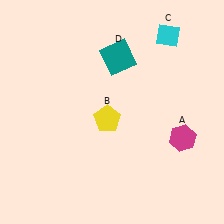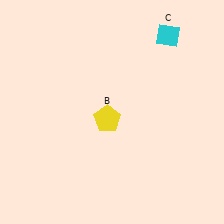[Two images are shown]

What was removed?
The teal square (D), the magenta hexagon (A) were removed in Image 2.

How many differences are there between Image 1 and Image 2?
There are 2 differences between the two images.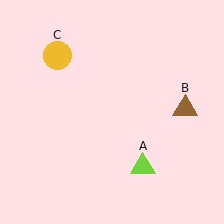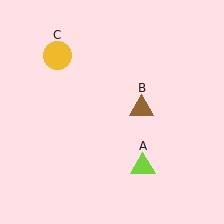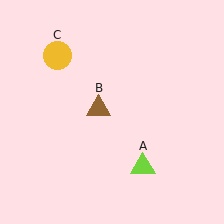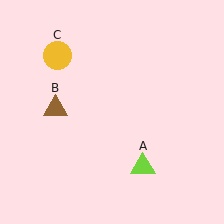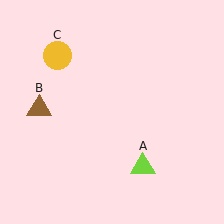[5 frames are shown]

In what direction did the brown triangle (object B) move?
The brown triangle (object B) moved left.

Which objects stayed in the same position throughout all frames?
Lime triangle (object A) and yellow circle (object C) remained stationary.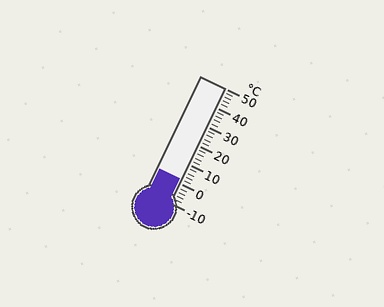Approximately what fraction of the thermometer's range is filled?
The thermometer is filled to approximately 20% of its range.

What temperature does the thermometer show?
The thermometer shows approximately 2°C.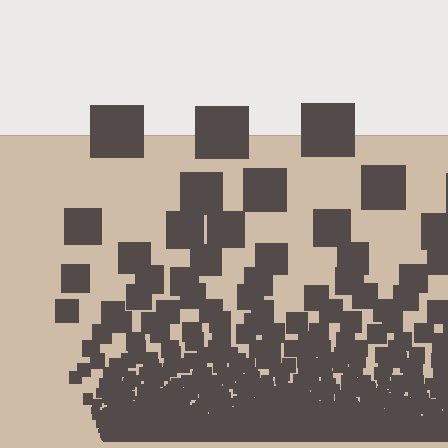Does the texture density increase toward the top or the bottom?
Density increases toward the bottom.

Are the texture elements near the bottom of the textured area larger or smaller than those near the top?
Smaller. The gradient is inverted — elements near the bottom are smaller and denser.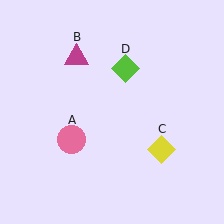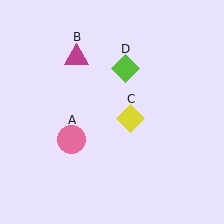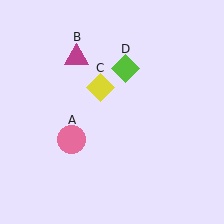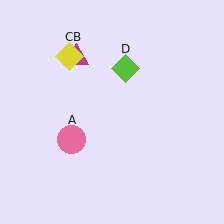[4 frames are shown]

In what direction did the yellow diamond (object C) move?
The yellow diamond (object C) moved up and to the left.